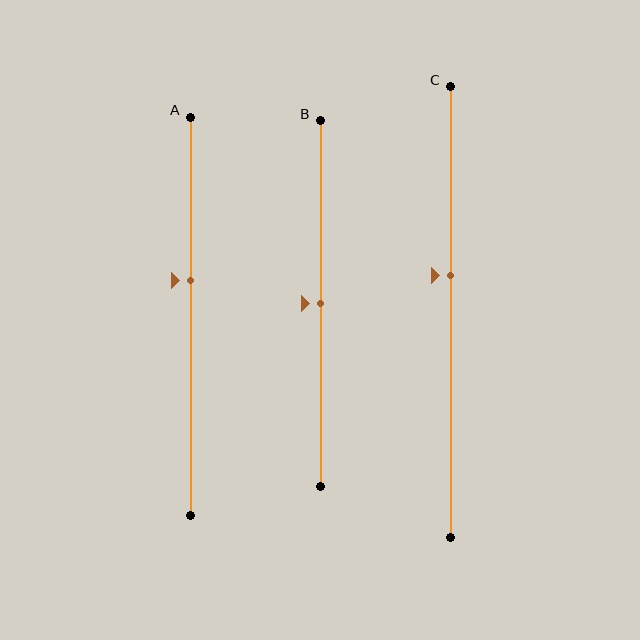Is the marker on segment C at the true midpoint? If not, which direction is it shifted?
No, the marker on segment C is shifted upward by about 8% of the segment length.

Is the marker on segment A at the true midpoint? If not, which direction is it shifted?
No, the marker on segment A is shifted upward by about 9% of the segment length.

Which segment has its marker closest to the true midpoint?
Segment B has its marker closest to the true midpoint.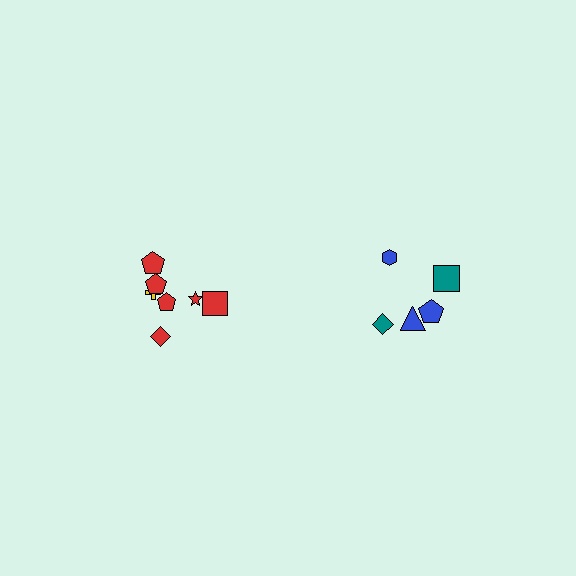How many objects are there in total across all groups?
There are 12 objects.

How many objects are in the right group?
There are 5 objects.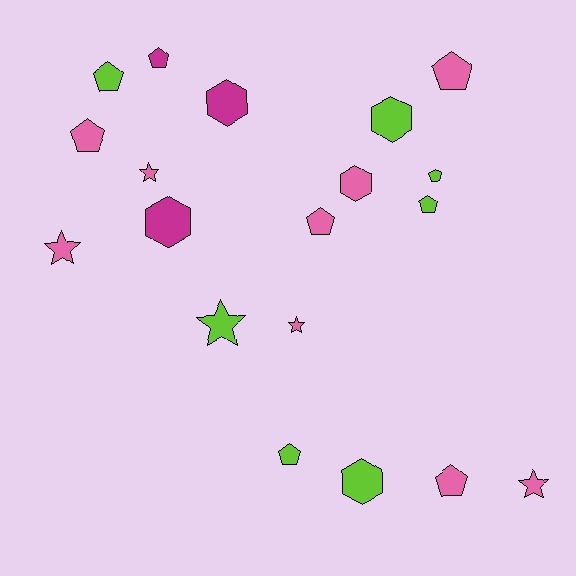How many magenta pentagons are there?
There is 1 magenta pentagon.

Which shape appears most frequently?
Pentagon, with 9 objects.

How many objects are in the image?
There are 19 objects.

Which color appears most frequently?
Pink, with 9 objects.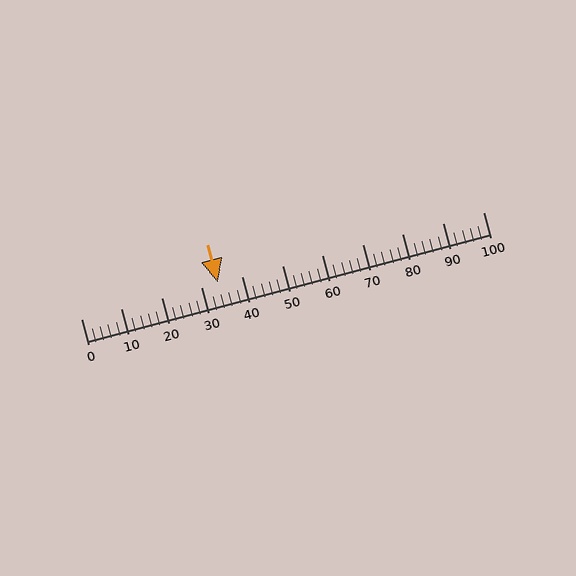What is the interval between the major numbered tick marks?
The major tick marks are spaced 10 units apart.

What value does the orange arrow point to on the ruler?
The orange arrow points to approximately 34.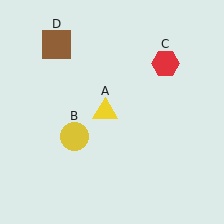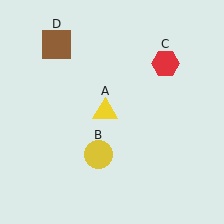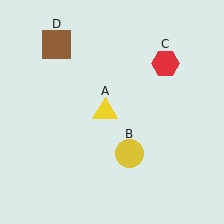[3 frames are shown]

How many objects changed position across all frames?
1 object changed position: yellow circle (object B).